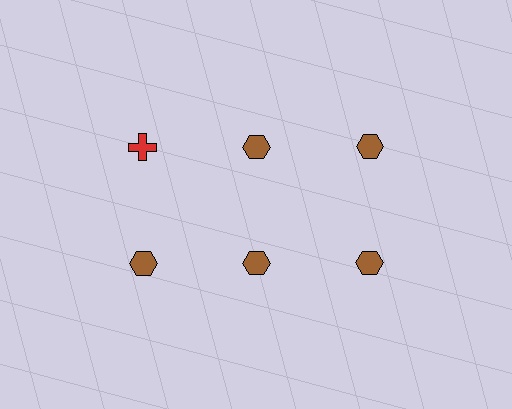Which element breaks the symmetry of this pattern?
The red cross in the top row, leftmost column breaks the symmetry. All other shapes are brown hexagons.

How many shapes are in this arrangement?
There are 6 shapes arranged in a grid pattern.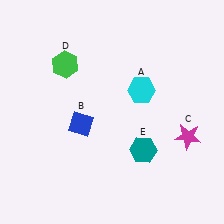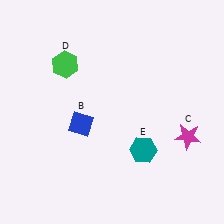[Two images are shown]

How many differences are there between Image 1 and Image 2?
There is 1 difference between the two images.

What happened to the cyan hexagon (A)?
The cyan hexagon (A) was removed in Image 2. It was in the top-right area of Image 1.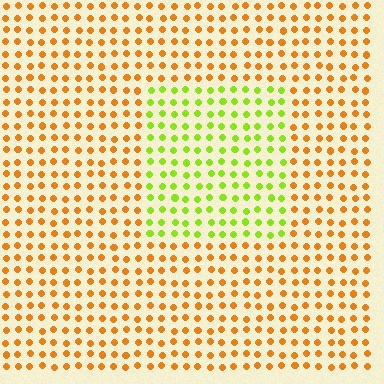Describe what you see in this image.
The image is filled with small orange elements in a uniform arrangement. A rectangle-shaped region is visible where the elements are tinted to a slightly different hue, forming a subtle color boundary.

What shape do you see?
I see a rectangle.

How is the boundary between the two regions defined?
The boundary is defined purely by a slight shift in hue (about 57 degrees). Spacing, size, and orientation are identical on both sides.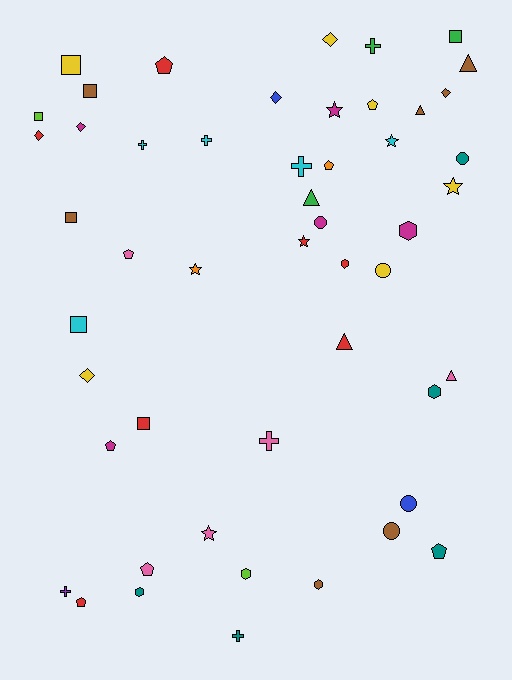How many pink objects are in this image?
There are 5 pink objects.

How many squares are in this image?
There are 7 squares.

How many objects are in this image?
There are 50 objects.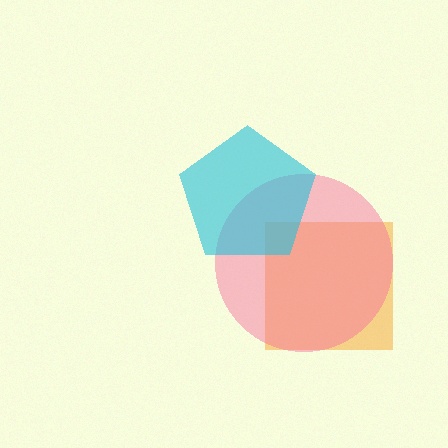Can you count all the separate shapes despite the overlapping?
Yes, there are 3 separate shapes.